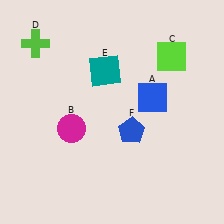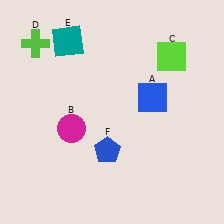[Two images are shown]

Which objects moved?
The objects that moved are: the teal square (E), the blue pentagon (F).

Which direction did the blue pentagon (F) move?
The blue pentagon (F) moved left.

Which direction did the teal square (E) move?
The teal square (E) moved left.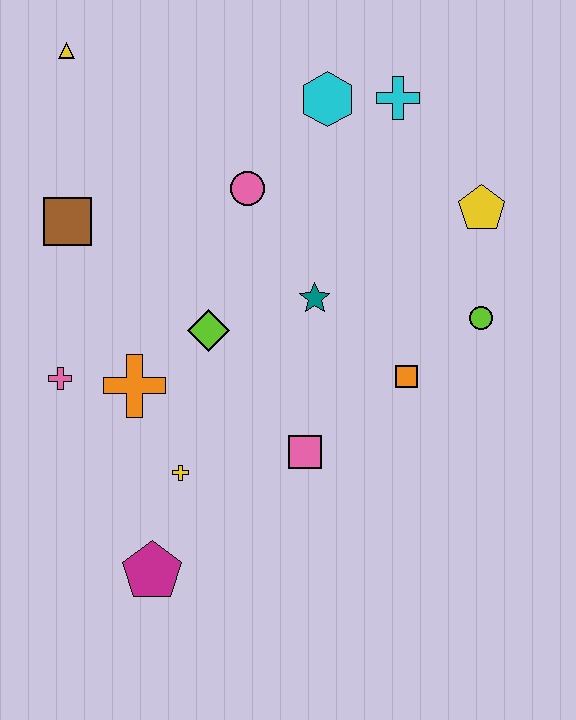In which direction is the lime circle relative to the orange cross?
The lime circle is to the right of the orange cross.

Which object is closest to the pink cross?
The orange cross is closest to the pink cross.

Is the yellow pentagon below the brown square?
No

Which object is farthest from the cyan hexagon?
The magenta pentagon is farthest from the cyan hexagon.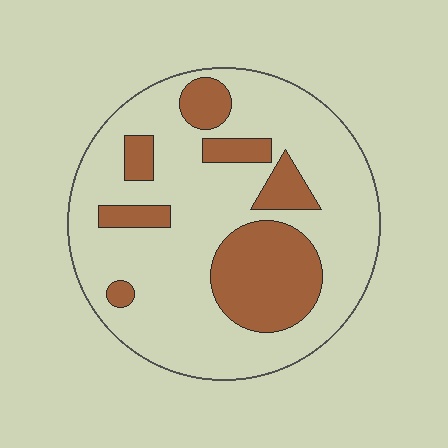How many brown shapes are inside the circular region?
7.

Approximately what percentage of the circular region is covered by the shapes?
Approximately 25%.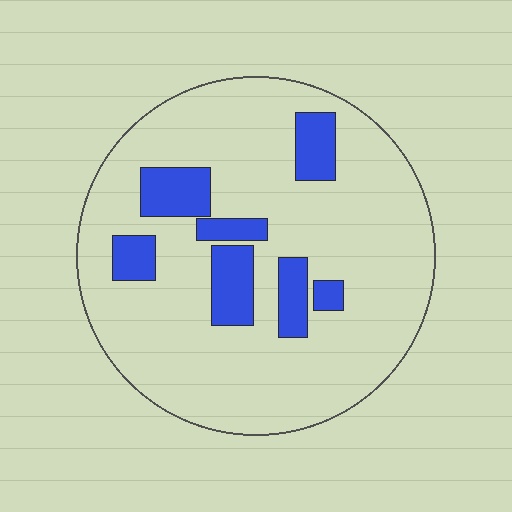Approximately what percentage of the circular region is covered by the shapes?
Approximately 15%.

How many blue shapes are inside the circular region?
7.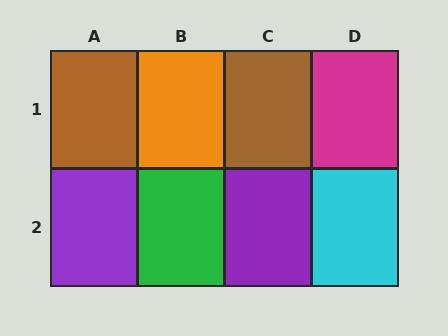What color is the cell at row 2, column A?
Purple.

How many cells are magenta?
1 cell is magenta.